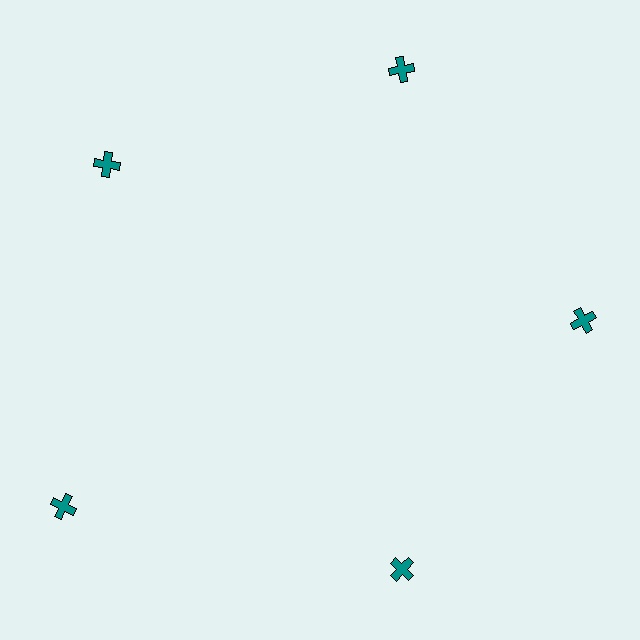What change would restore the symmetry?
The symmetry would be restored by moving it inward, back onto the ring so that all 5 crosses sit at equal angles and equal distance from the center.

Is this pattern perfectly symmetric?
No. The 5 teal crosses are arranged in a ring, but one element near the 8 o'clock position is pushed outward from the center, breaking the 5-fold rotational symmetry.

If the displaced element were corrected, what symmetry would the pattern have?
It would have 5-fold rotational symmetry — the pattern would map onto itself every 72 degrees.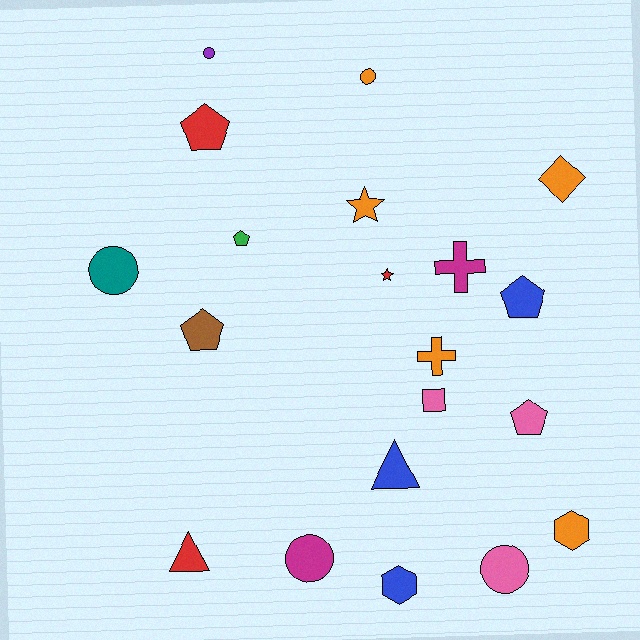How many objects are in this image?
There are 20 objects.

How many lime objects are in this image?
There are no lime objects.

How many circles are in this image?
There are 5 circles.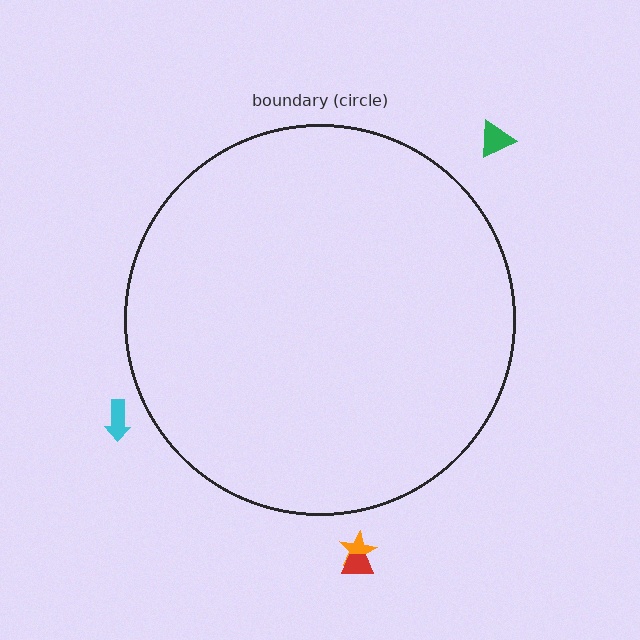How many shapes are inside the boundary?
0 inside, 4 outside.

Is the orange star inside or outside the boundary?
Outside.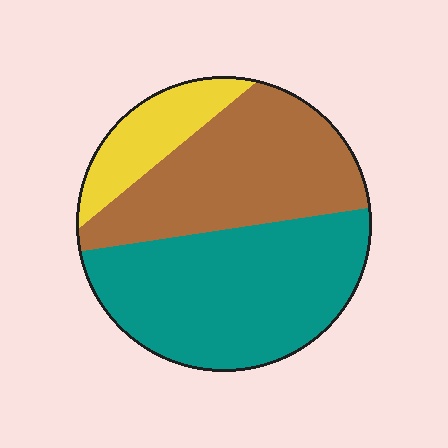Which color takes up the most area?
Teal, at roughly 50%.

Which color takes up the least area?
Yellow, at roughly 15%.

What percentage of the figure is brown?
Brown takes up about three eighths (3/8) of the figure.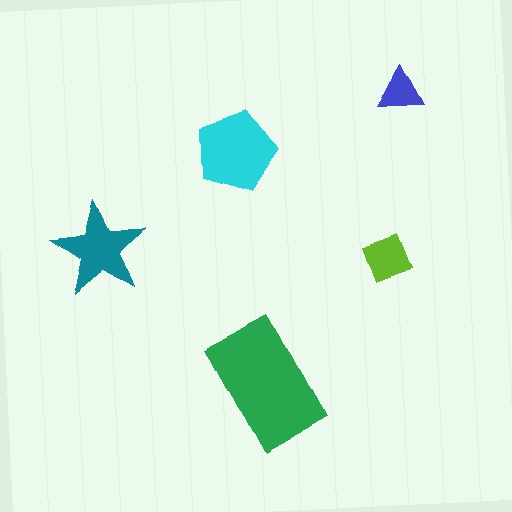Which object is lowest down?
The green rectangle is bottommost.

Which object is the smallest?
The blue triangle.